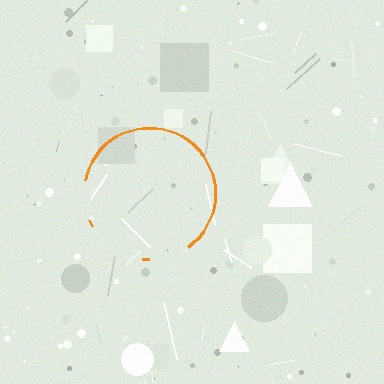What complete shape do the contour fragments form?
The contour fragments form a circle.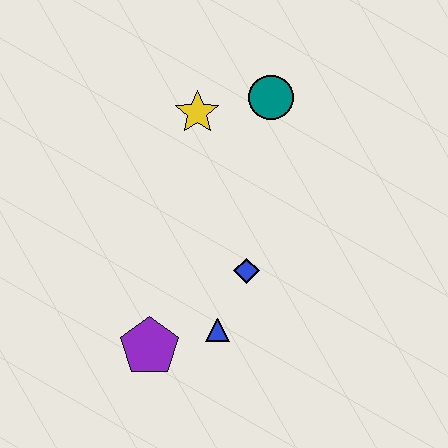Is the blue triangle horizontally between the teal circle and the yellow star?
Yes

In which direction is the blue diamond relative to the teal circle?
The blue diamond is below the teal circle.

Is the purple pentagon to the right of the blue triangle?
No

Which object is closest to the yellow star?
The teal circle is closest to the yellow star.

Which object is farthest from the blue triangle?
The teal circle is farthest from the blue triangle.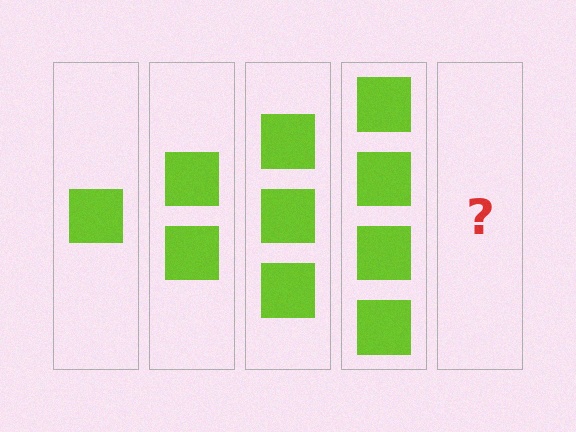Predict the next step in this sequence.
The next step is 5 squares.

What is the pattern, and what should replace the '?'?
The pattern is that each step adds one more square. The '?' should be 5 squares.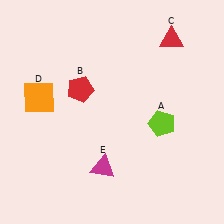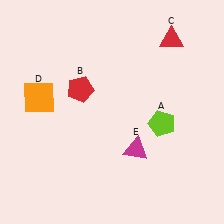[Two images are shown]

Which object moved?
The magenta triangle (E) moved right.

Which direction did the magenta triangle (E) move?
The magenta triangle (E) moved right.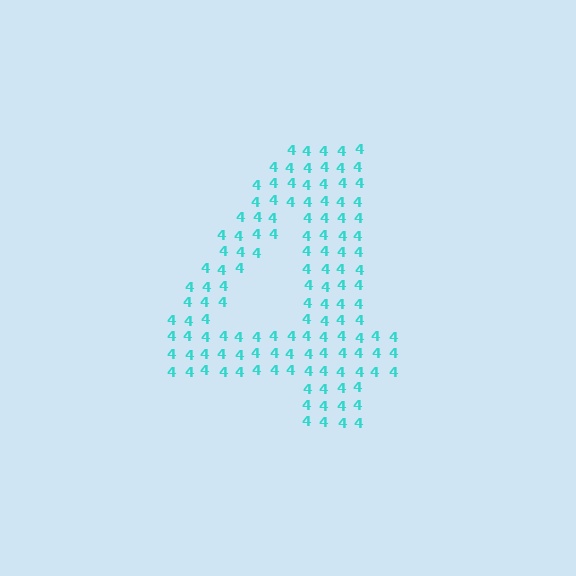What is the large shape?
The large shape is the digit 4.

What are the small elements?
The small elements are digit 4's.